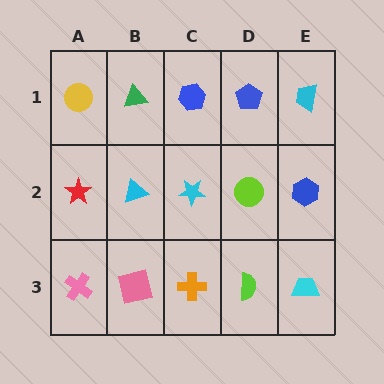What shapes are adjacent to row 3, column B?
A cyan triangle (row 2, column B), a pink cross (row 3, column A), an orange cross (row 3, column C).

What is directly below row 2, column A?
A pink cross.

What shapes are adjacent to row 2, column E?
A cyan trapezoid (row 1, column E), a cyan trapezoid (row 3, column E), a lime circle (row 2, column D).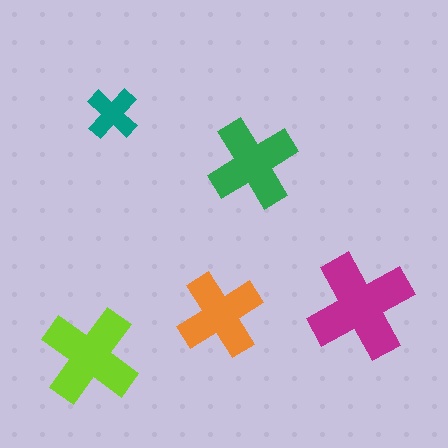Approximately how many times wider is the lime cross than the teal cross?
About 2 times wider.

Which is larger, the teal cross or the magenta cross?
The magenta one.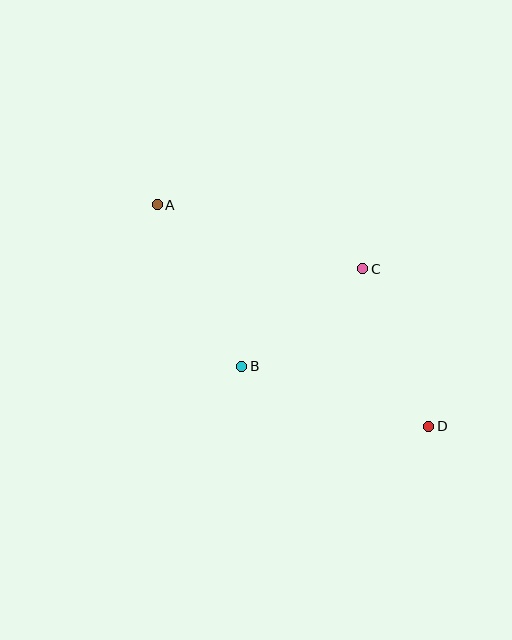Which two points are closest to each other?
Points B and C are closest to each other.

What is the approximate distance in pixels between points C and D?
The distance between C and D is approximately 171 pixels.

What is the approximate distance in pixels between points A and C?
The distance between A and C is approximately 215 pixels.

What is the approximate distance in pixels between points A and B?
The distance between A and B is approximately 182 pixels.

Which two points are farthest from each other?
Points A and D are farthest from each other.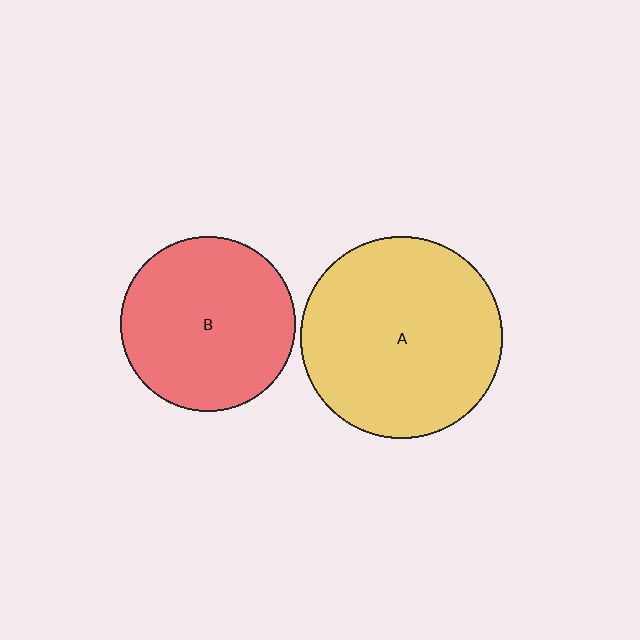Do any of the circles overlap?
No, none of the circles overlap.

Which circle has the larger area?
Circle A (yellow).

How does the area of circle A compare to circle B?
Approximately 1.3 times.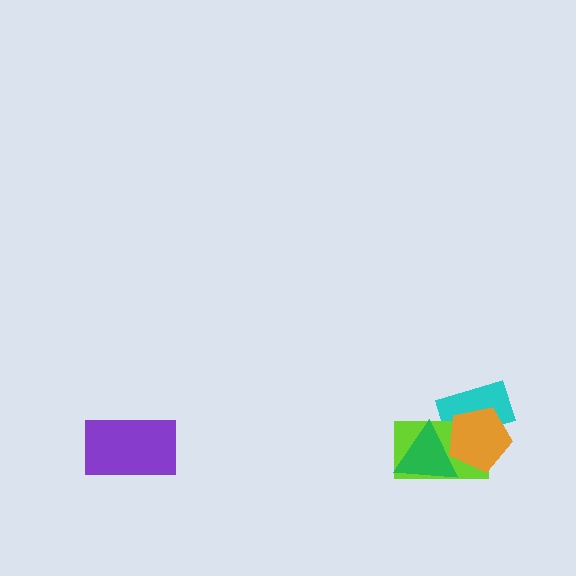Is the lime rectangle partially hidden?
Yes, it is partially covered by another shape.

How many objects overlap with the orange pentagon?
3 objects overlap with the orange pentagon.